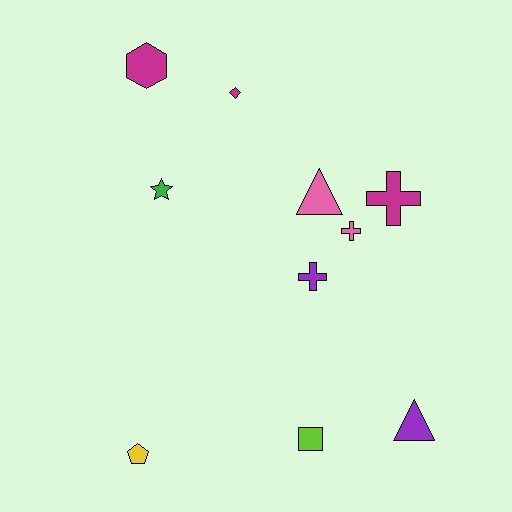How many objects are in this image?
There are 10 objects.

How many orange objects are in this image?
There are no orange objects.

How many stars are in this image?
There is 1 star.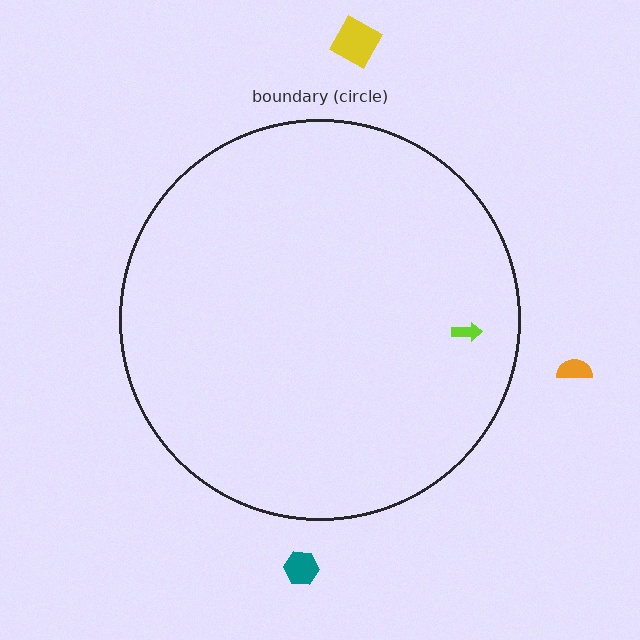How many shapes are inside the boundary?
1 inside, 3 outside.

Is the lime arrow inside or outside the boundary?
Inside.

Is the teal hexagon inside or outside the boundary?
Outside.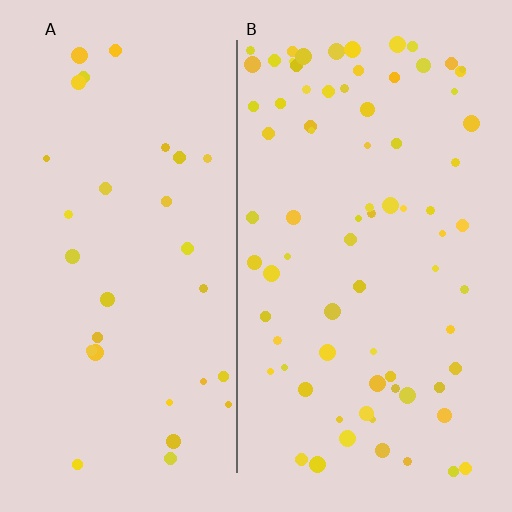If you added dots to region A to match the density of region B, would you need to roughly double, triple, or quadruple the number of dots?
Approximately double.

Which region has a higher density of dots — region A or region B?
B (the right).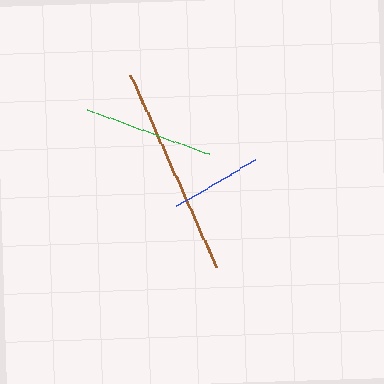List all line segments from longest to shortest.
From longest to shortest: brown, green, blue.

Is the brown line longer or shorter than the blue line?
The brown line is longer than the blue line.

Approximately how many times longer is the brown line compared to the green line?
The brown line is approximately 1.6 times the length of the green line.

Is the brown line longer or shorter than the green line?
The brown line is longer than the green line.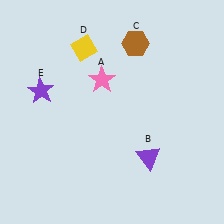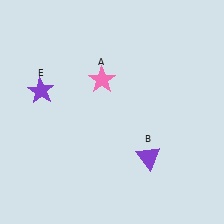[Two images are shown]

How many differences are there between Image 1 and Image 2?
There are 2 differences between the two images.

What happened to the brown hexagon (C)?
The brown hexagon (C) was removed in Image 2. It was in the top-right area of Image 1.